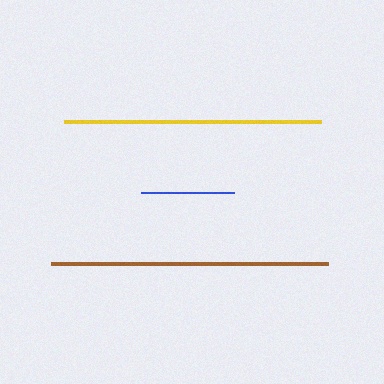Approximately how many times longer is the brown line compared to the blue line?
The brown line is approximately 3.0 times the length of the blue line.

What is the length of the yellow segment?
The yellow segment is approximately 257 pixels long.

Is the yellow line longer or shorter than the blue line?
The yellow line is longer than the blue line.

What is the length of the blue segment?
The blue segment is approximately 93 pixels long.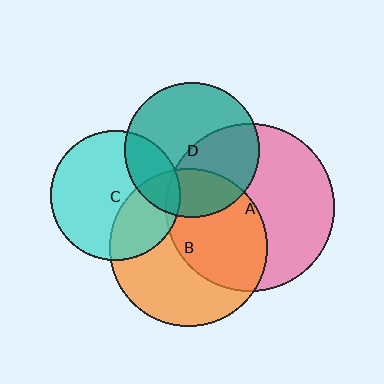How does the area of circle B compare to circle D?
Approximately 1.4 times.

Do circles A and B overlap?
Yes.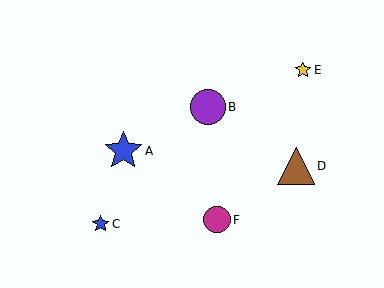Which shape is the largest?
The blue star (labeled A) is the largest.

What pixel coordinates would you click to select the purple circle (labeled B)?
Click at (208, 107) to select the purple circle B.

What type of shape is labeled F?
Shape F is a magenta circle.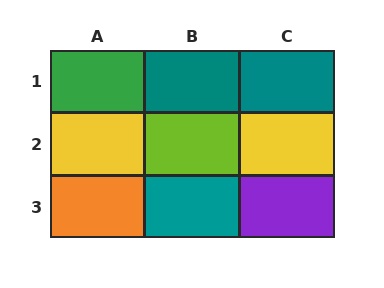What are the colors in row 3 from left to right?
Orange, teal, purple.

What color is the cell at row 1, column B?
Teal.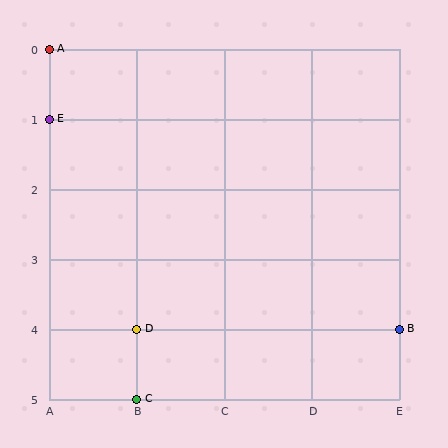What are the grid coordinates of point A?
Point A is at grid coordinates (A, 0).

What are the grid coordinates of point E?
Point E is at grid coordinates (A, 1).